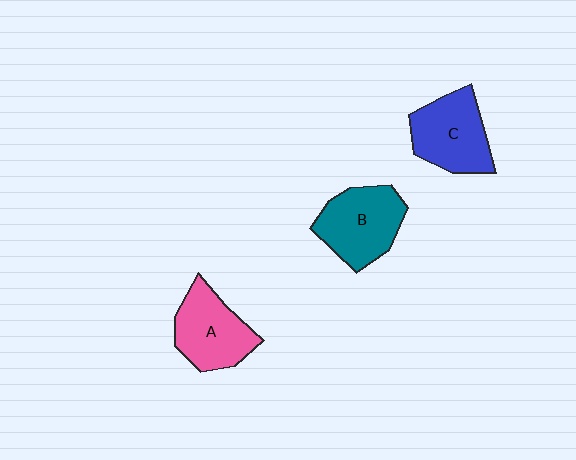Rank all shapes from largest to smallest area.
From largest to smallest: B (teal), C (blue), A (pink).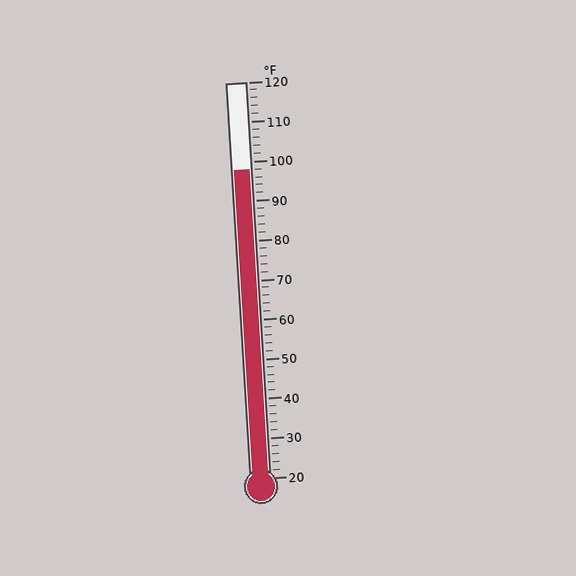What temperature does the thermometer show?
The thermometer shows approximately 98°F.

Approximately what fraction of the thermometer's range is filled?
The thermometer is filled to approximately 80% of its range.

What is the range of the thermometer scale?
The thermometer scale ranges from 20°F to 120°F.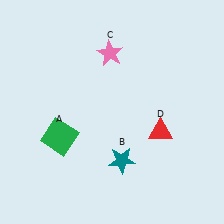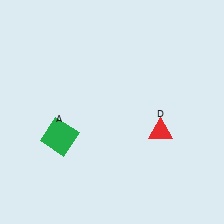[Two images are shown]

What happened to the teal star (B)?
The teal star (B) was removed in Image 2. It was in the bottom-right area of Image 1.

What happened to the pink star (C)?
The pink star (C) was removed in Image 2. It was in the top-left area of Image 1.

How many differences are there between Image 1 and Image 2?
There are 2 differences between the two images.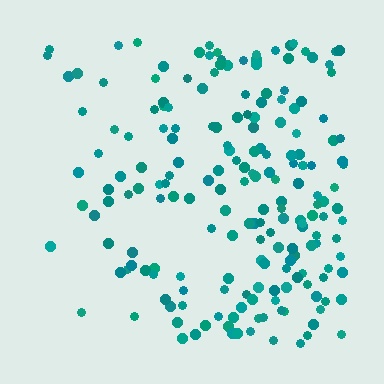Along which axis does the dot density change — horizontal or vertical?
Horizontal.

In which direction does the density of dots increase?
From left to right, with the right side densest.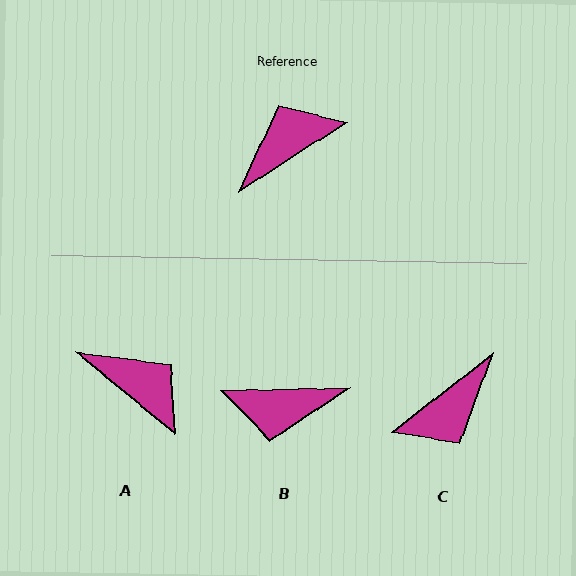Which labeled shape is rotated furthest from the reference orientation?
C, about 175 degrees away.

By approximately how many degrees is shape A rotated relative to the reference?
Approximately 73 degrees clockwise.